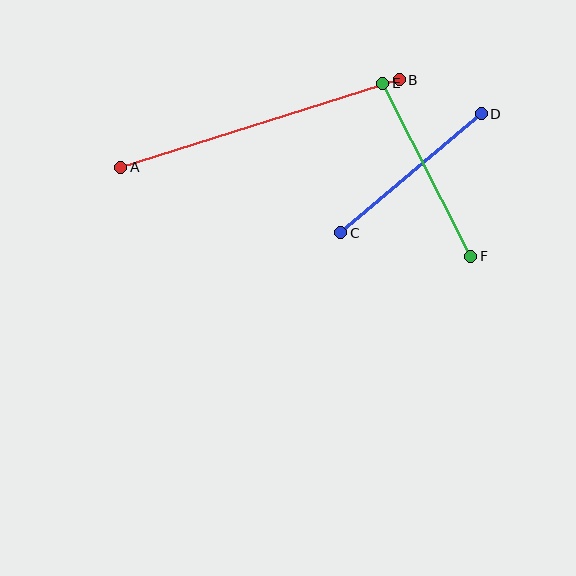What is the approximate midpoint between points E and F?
The midpoint is at approximately (427, 170) pixels.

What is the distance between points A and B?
The distance is approximately 292 pixels.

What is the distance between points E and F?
The distance is approximately 194 pixels.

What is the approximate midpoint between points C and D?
The midpoint is at approximately (411, 173) pixels.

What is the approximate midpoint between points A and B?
The midpoint is at approximately (260, 124) pixels.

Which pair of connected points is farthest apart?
Points A and B are farthest apart.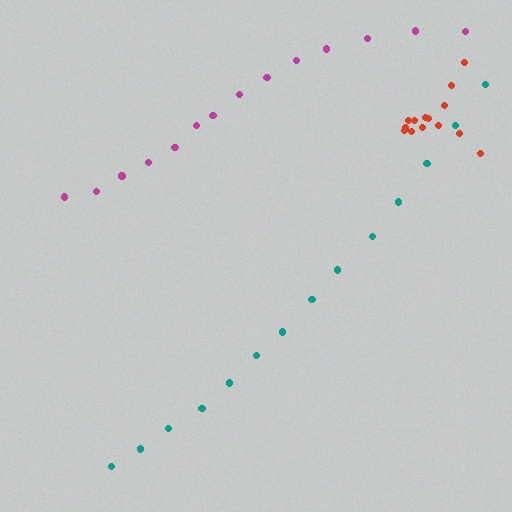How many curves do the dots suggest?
There are 3 distinct paths.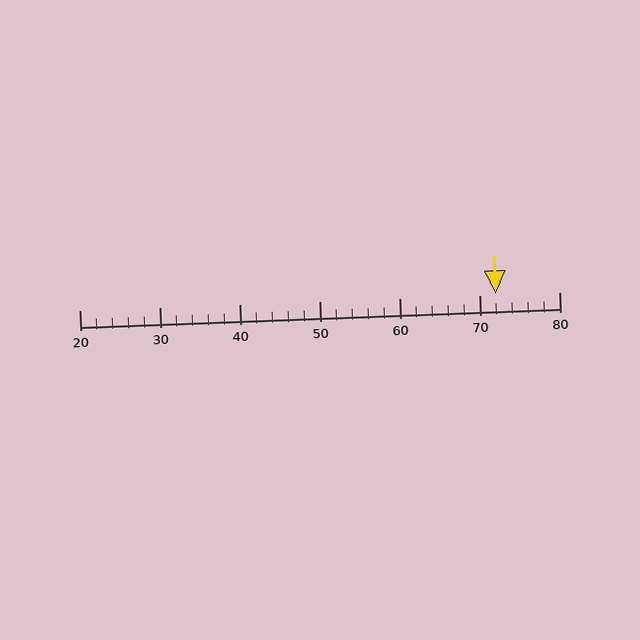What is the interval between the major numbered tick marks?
The major tick marks are spaced 10 units apart.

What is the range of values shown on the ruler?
The ruler shows values from 20 to 80.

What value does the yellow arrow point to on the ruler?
The yellow arrow points to approximately 72.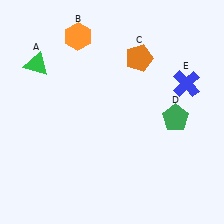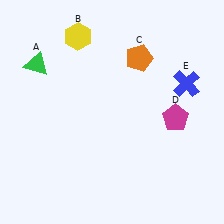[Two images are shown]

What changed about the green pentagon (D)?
In Image 1, D is green. In Image 2, it changed to magenta.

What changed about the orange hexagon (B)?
In Image 1, B is orange. In Image 2, it changed to yellow.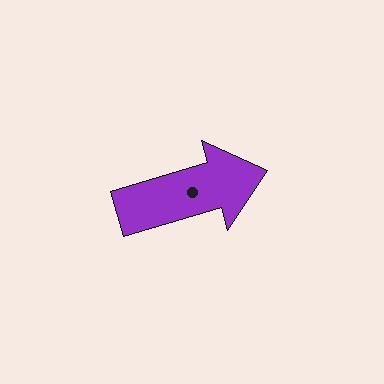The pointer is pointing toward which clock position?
Roughly 2 o'clock.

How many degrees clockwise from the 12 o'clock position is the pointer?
Approximately 74 degrees.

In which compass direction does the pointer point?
East.